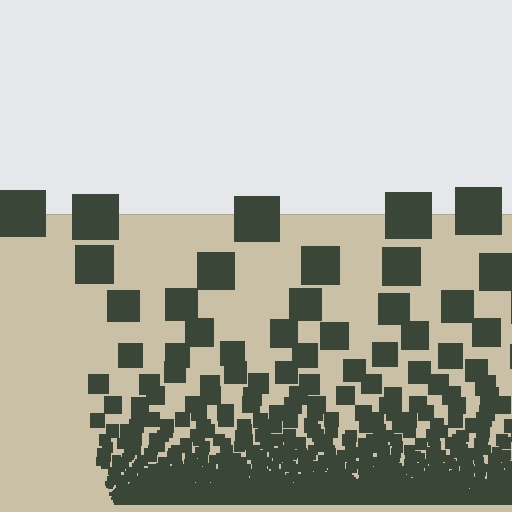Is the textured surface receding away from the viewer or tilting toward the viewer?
The surface appears to tilt toward the viewer. Texture elements get larger and sparser toward the top.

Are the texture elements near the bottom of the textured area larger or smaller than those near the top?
Smaller. The gradient is inverted — elements near the bottom are smaller and denser.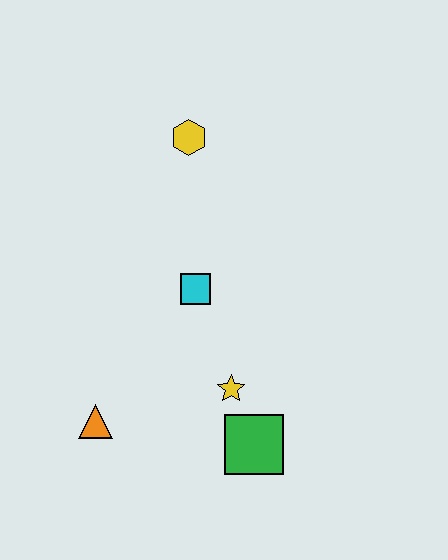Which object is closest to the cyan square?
The yellow star is closest to the cyan square.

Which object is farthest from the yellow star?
The yellow hexagon is farthest from the yellow star.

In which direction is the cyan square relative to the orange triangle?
The cyan square is above the orange triangle.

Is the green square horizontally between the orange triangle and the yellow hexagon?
No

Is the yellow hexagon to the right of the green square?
No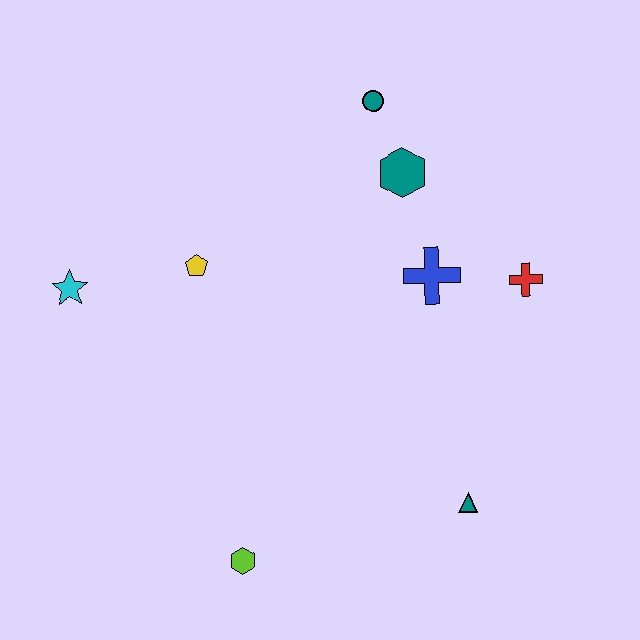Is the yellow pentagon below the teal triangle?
No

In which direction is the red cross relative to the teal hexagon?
The red cross is to the right of the teal hexagon.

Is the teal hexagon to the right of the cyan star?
Yes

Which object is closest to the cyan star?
The yellow pentagon is closest to the cyan star.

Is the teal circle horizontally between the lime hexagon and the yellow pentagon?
No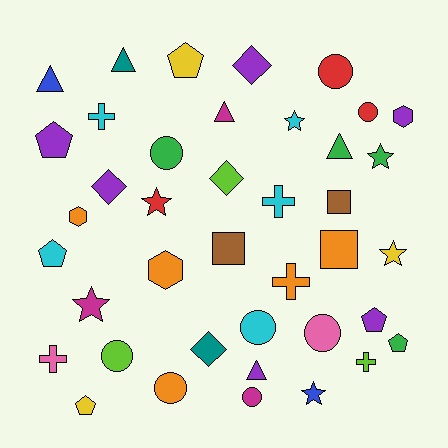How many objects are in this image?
There are 40 objects.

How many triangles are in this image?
There are 5 triangles.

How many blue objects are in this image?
There are 2 blue objects.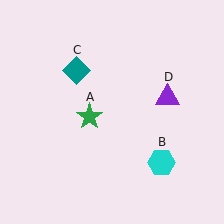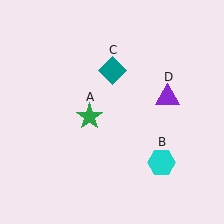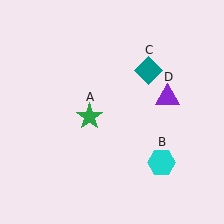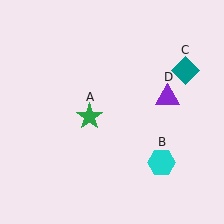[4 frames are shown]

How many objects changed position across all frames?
1 object changed position: teal diamond (object C).